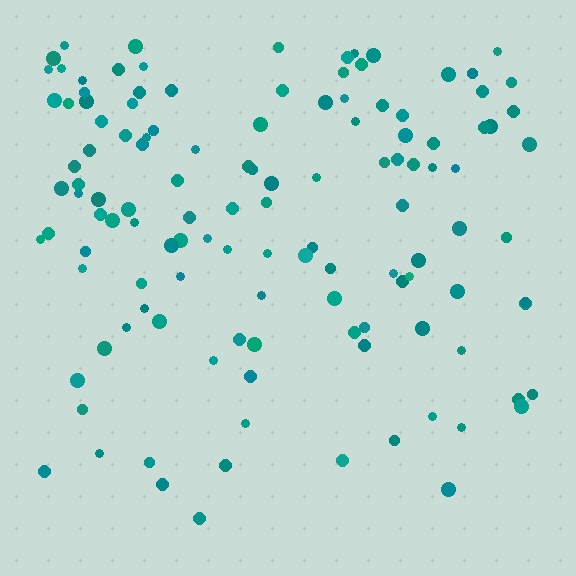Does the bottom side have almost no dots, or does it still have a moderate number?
Still a moderate number, just noticeably fewer than the top.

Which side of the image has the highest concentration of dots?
The top.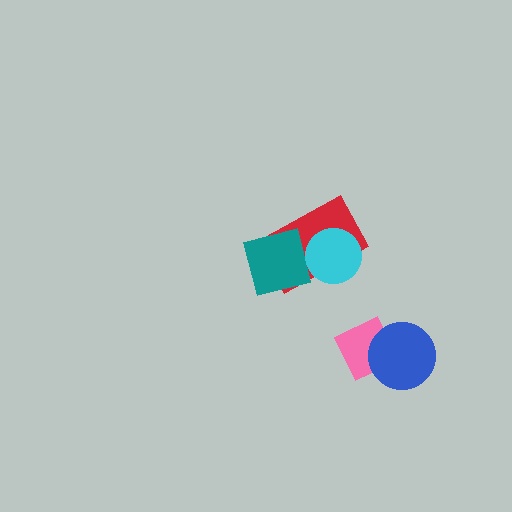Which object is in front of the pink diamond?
The blue circle is in front of the pink diamond.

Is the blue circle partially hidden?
No, no other shape covers it.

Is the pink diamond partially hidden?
Yes, it is partially covered by another shape.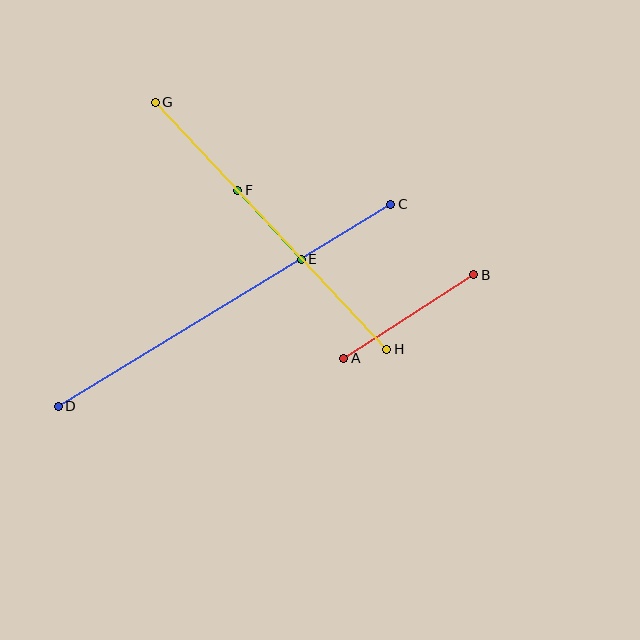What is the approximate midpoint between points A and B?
The midpoint is at approximately (409, 317) pixels.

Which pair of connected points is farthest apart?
Points C and D are farthest apart.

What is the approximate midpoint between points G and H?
The midpoint is at approximately (271, 226) pixels.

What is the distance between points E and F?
The distance is approximately 94 pixels.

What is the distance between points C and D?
The distance is approximately 389 pixels.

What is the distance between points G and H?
The distance is approximately 339 pixels.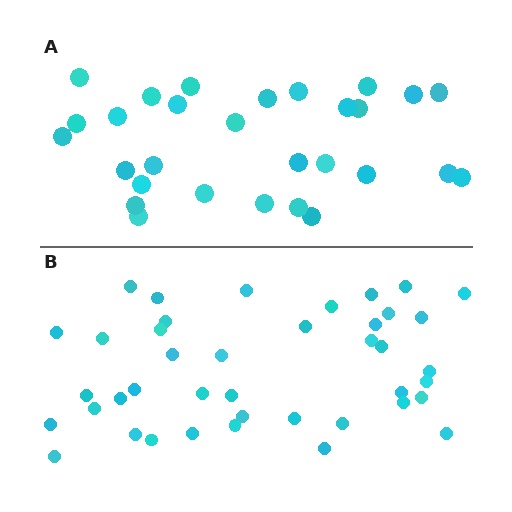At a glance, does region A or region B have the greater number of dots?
Region B (the bottom region) has more dots.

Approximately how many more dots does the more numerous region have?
Region B has roughly 12 or so more dots than region A.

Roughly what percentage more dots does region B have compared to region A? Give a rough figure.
About 40% more.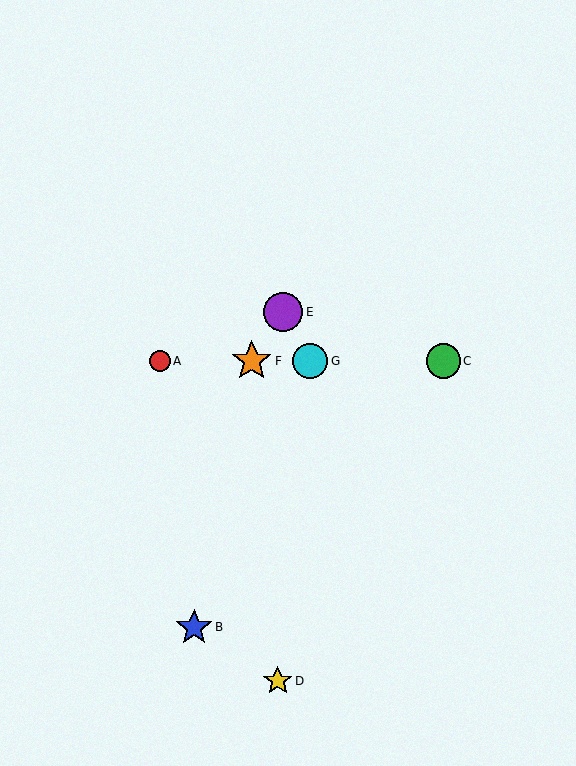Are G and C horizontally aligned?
Yes, both are at y≈361.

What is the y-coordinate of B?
Object B is at y≈627.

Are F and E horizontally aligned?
No, F is at y≈361 and E is at y≈312.